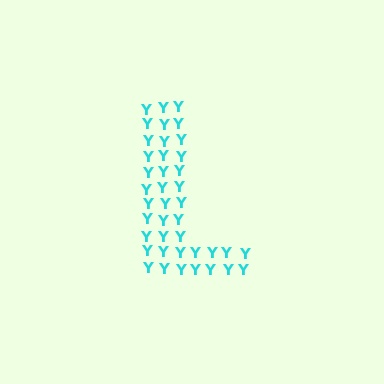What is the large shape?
The large shape is the letter L.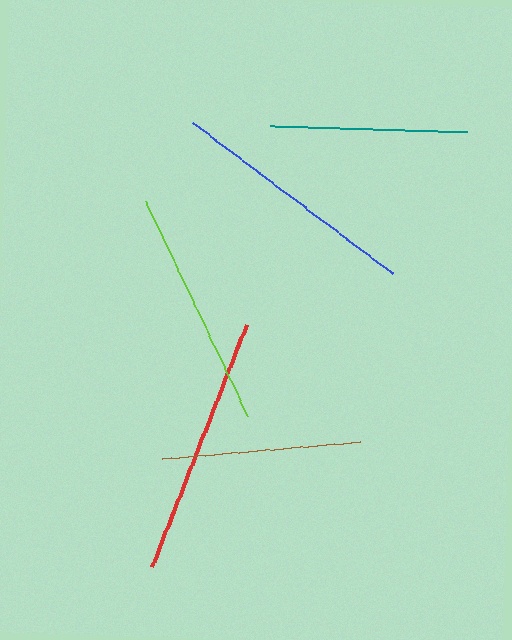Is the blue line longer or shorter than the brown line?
The blue line is longer than the brown line.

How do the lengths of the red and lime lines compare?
The red and lime lines are approximately the same length.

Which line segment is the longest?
The red line is the longest at approximately 260 pixels.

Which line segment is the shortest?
The teal line is the shortest at approximately 197 pixels.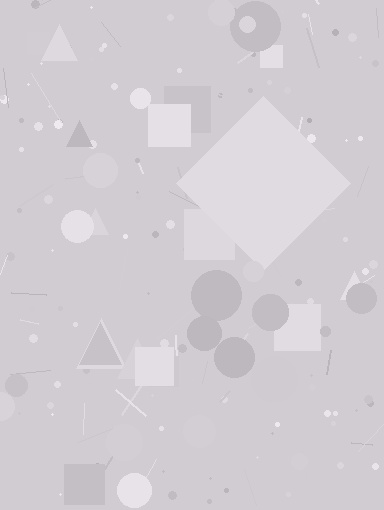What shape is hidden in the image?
A diamond is hidden in the image.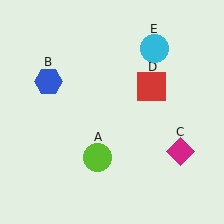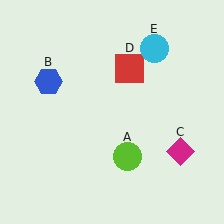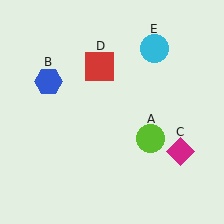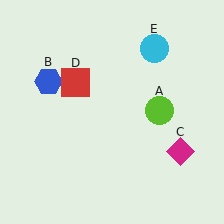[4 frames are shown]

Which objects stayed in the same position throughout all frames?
Blue hexagon (object B) and magenta diamond (object C) and cyan circle (object E) remained stationary.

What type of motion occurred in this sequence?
The lime circle (object A), red square (object D) rotated counterclockwise around the center of the scene.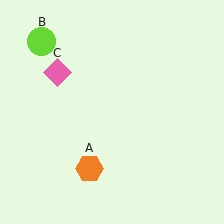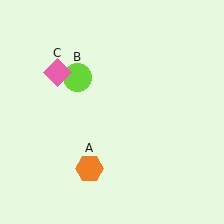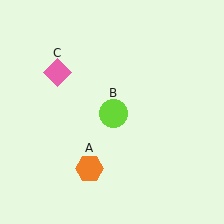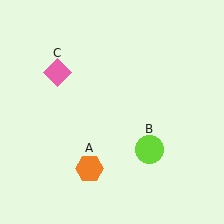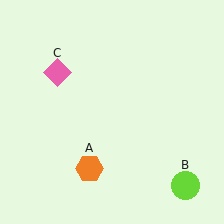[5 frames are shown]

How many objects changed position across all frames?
1 object changed position: lime circle (object B).